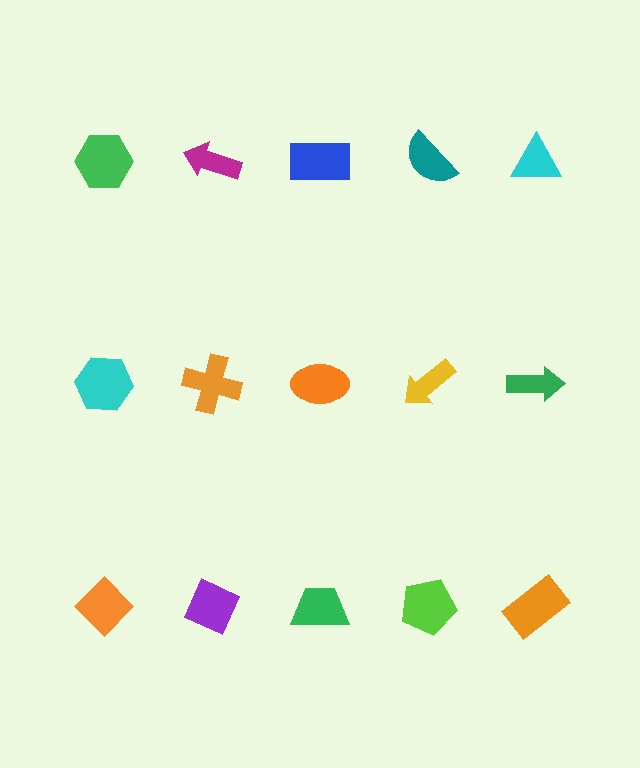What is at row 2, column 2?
An orange cross.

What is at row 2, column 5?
A green arrow.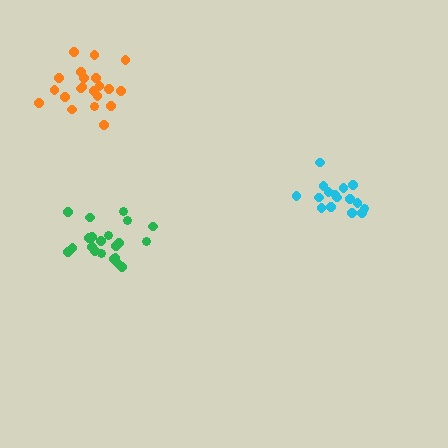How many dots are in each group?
Group 1: 21 dots, Group 2: 16 dots, Group 3: 21 dots (58 total).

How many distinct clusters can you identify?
There are 3 distinct clusters.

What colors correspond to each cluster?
The clusters are colored: orange, cyan, green.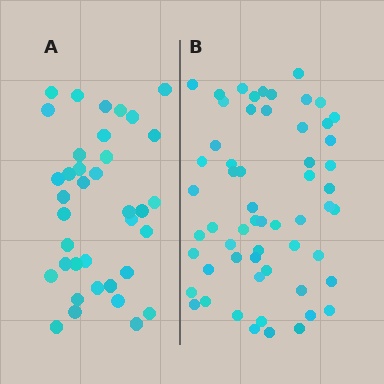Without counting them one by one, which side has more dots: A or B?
Region B (the right region) has more dots.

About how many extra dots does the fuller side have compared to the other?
Region B has approximately 20 more dots than region A.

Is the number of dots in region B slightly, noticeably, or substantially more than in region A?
Region B has substantially more. The ratio is roughly 1.6 to 1.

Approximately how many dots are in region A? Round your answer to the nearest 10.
About 40 dots. (The exact count is 37, which rounds to 40.)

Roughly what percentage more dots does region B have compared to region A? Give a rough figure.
About 55% more.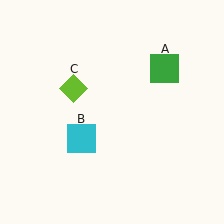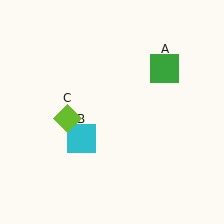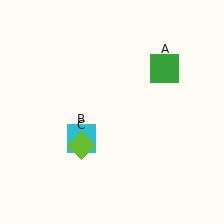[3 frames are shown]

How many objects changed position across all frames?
1 object changed position: lime diamond (object C).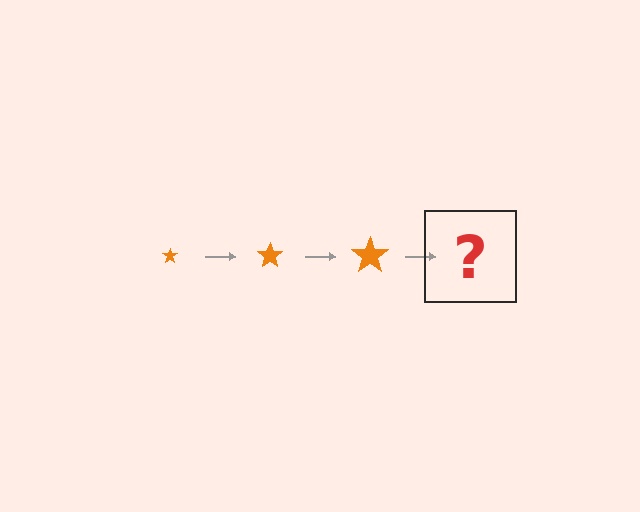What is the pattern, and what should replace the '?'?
The pattern is that the star gets progressively larger each step. The '?' should be an orange star, larger than the previous one.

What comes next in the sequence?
The next element should be an orange star, larger than the previous one.